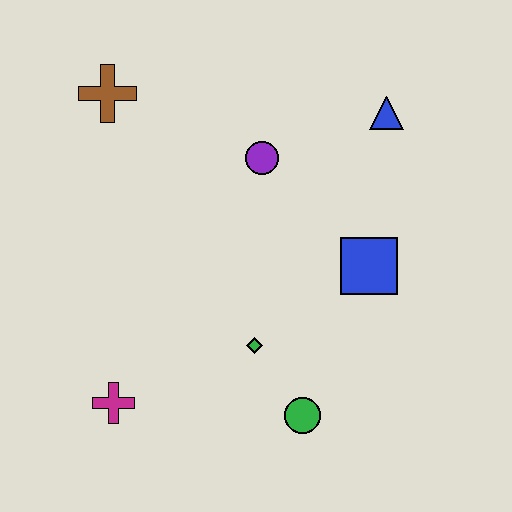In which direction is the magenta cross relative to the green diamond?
The magenta cross is to the left of the green diamond.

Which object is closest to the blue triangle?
The purple circle is closest to the blue triangle.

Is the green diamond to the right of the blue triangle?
No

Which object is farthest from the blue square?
The brown cross is farthest from the blue square.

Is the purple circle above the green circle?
Yes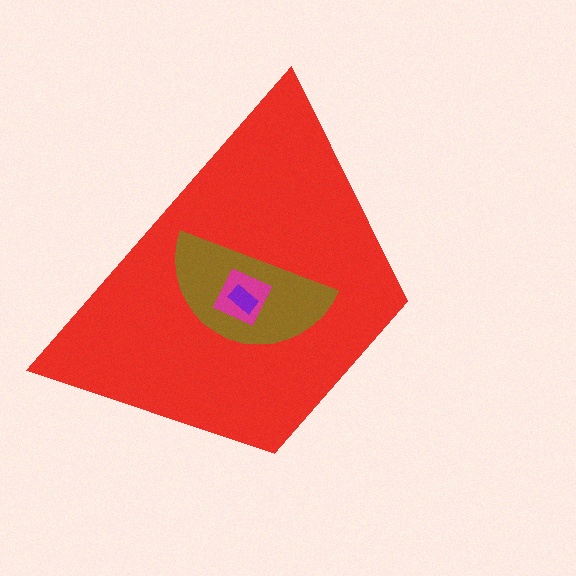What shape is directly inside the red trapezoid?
The brown semicircle.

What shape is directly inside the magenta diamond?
The purple rectangle.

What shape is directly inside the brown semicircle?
The magenta diamond.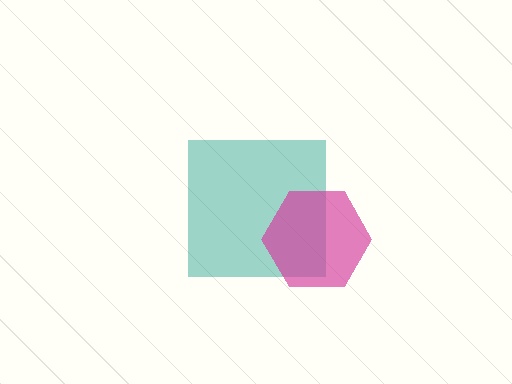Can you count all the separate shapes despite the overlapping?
Yes, there are 2 separate shapes.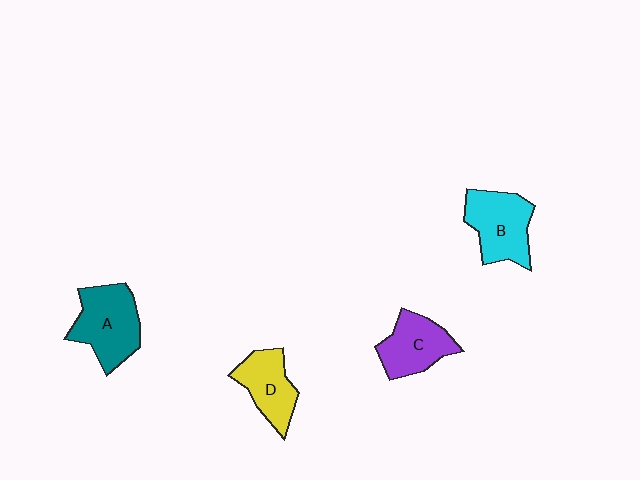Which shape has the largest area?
Shape A (teal).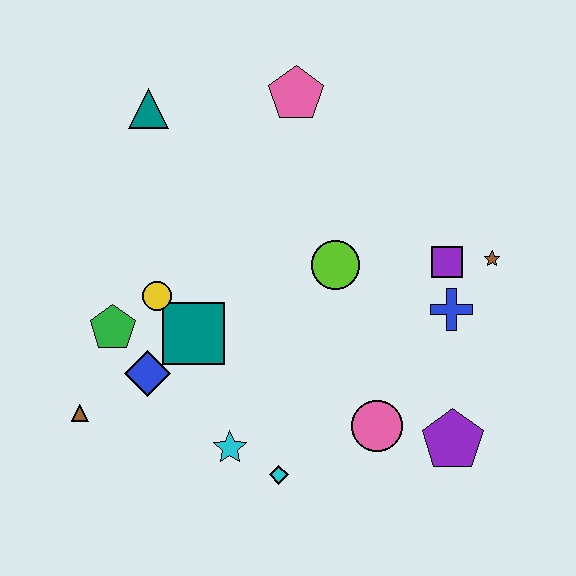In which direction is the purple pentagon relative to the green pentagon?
The purple pentagon is to the right of the green pentagon.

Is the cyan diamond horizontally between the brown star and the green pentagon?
Yes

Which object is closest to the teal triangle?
The pink pentagon is closest to the teal triangle.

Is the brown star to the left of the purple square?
No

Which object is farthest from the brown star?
The brown triangle is farthest from the brown star.